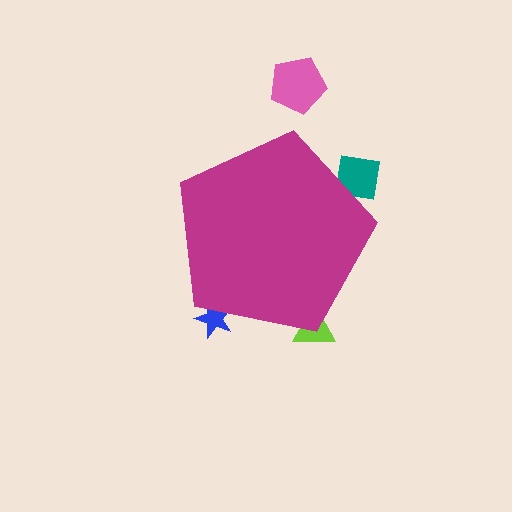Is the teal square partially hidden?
Yes, the teal square is partially hidden behind the magenta pentagon.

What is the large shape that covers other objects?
A magenta pentagon.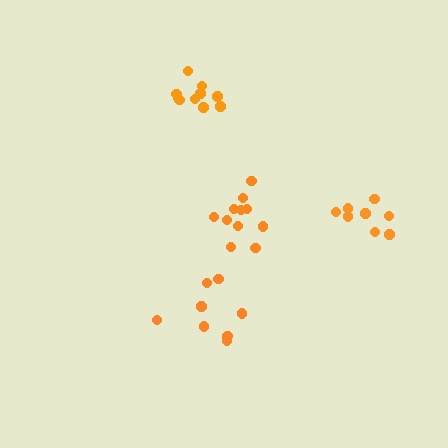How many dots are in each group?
Group 1: 10 dots, Group 2: 8 dots, Group 3: 8 dots, Group 4: 11 dots (37 total).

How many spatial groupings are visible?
There are 4 spatial groupings.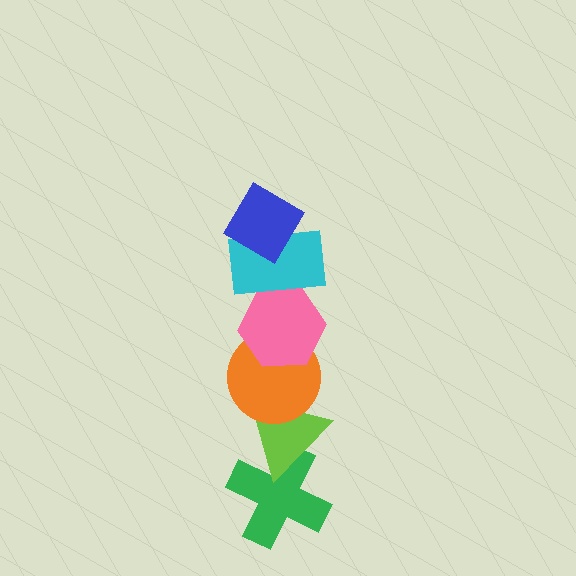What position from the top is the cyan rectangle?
The cyan rectangle is 2nd from the top.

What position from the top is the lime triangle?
The lime triangle is 5th from the top.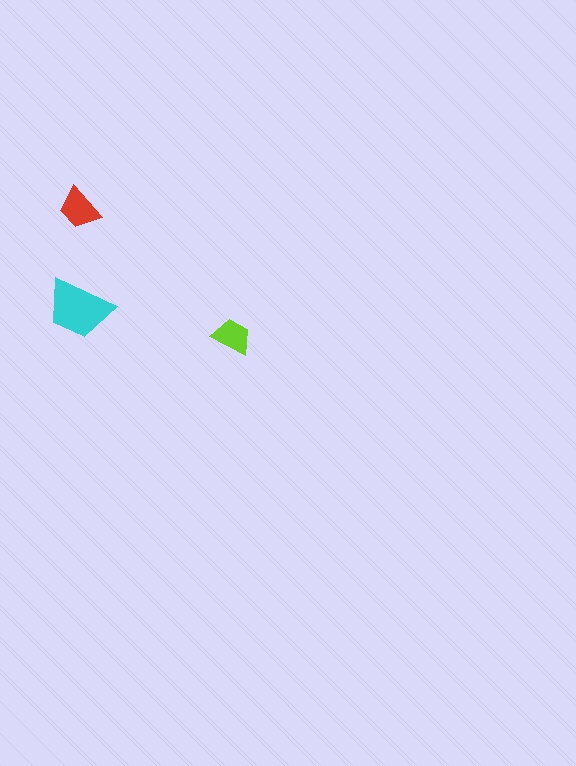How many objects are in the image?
There are 3 objects in the image.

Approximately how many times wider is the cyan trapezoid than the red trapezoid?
About 1.5 times wider.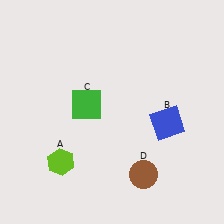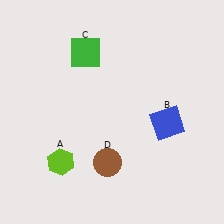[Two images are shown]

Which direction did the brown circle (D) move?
The brown circle (D) moved left.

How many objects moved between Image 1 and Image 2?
2 objects moved between the two images.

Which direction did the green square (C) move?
The green square (C) moved up.